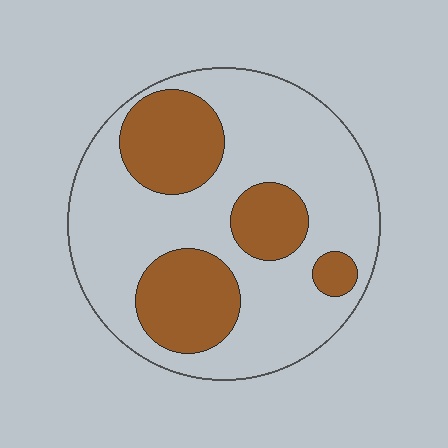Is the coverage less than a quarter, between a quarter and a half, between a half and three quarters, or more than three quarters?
Between a quarter and a half.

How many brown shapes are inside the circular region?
4.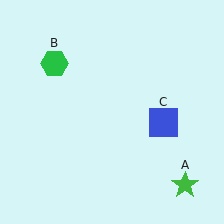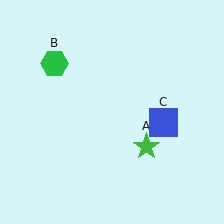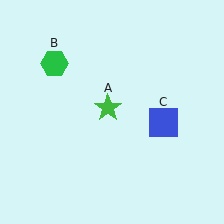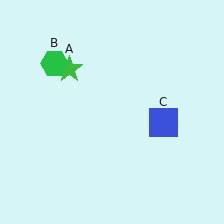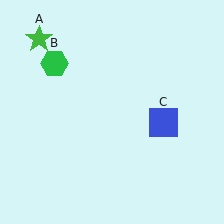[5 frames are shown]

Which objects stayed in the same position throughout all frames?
Green hexagon (object B) and blue square (object C) remained stationary.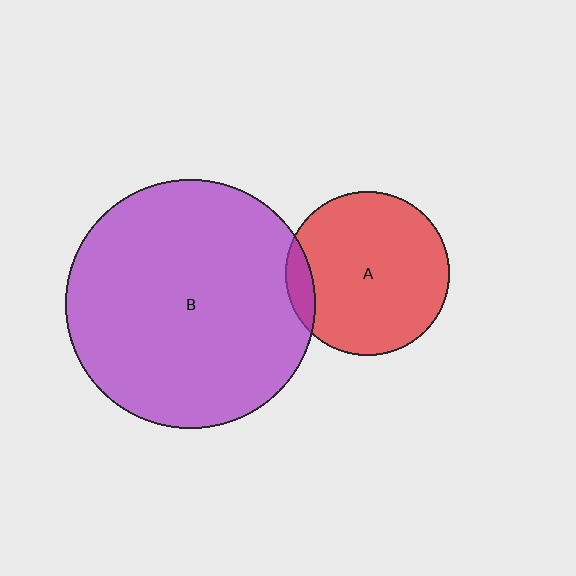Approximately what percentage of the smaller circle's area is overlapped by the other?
Approximately 10%.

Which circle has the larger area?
Circle B (purple).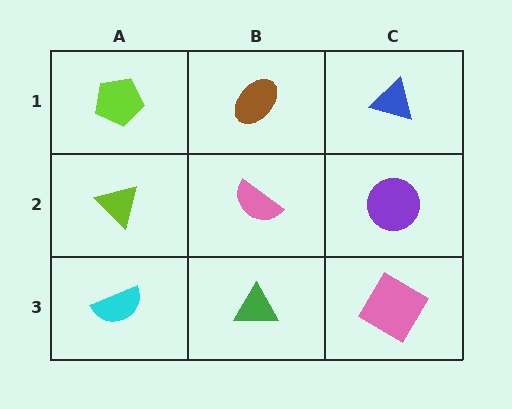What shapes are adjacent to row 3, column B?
A pink semicircle (row 2, column B), a cyan semicircle (row 3, column A), a pink diamond (row 3, column C).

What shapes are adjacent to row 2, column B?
A brown ellipse (row 1, column B), a green triangle (row 3, column B), a lime triangle (row 2, column A), a purple circle (row 2, column C).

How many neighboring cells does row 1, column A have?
2.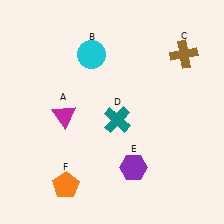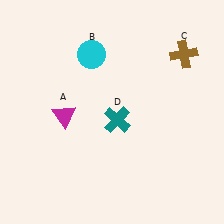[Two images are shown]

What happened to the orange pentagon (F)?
The orange pentagon (F) was removed in Image 2. It was in the bottom-left area of Image 1.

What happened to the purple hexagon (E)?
The purple hexagon (E) was removed in Image 2. It was in the bottom-right area of Image 1.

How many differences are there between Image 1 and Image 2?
There are 2 differences between the two images.